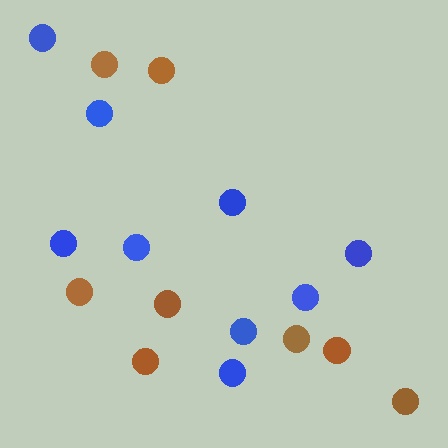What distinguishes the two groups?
There are 2 groups: one group of brown circles (8) and one group of blue circles (9).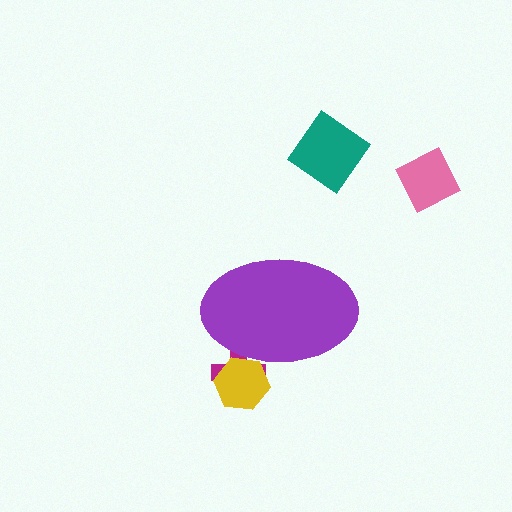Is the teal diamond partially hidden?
No, the teal diamond is fully visible.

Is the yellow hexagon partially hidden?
Yes, the yellow hexagon is partially hidden behind the purple ellipse.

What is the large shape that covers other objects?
A purple ellipse.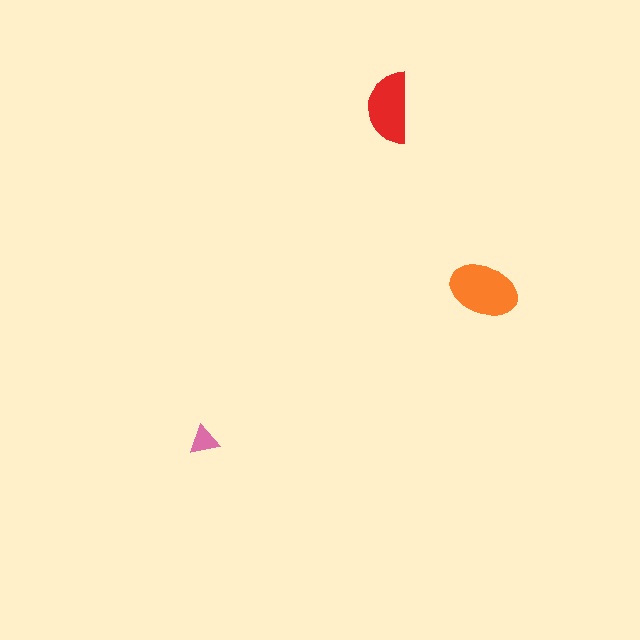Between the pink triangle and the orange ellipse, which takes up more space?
The orange ellipse.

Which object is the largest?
The orange ellipse.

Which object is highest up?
The red semicircle is topmost.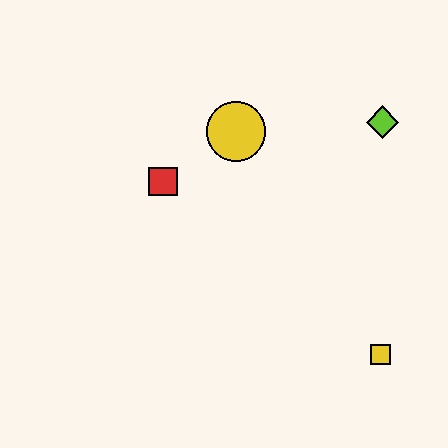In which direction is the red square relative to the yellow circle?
The red square is to the left of the yellow circle.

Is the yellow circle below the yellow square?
No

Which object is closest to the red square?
The yellow circle is closest to the red square.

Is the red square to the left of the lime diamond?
Yes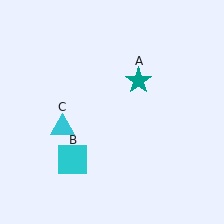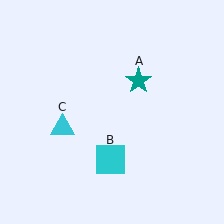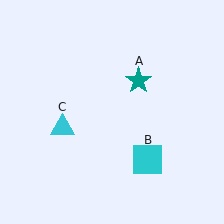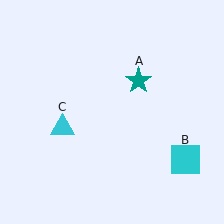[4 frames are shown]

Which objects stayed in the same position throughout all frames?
Teal star (object A) and cyan triangle (object C) remained stationary.